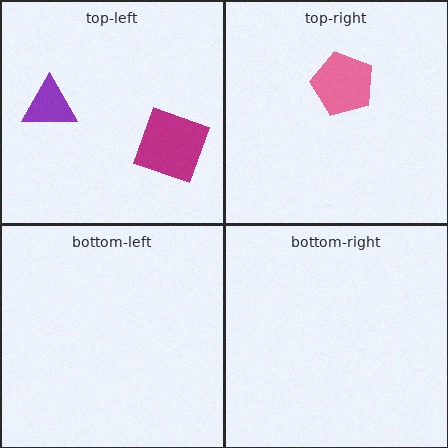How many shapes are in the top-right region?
1.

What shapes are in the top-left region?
The magenta square, the purple triangle.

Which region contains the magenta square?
The top-left region.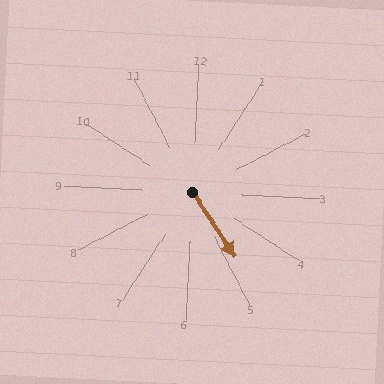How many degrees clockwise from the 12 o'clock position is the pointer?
Approximately 144 degrees.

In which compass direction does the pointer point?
Southeast.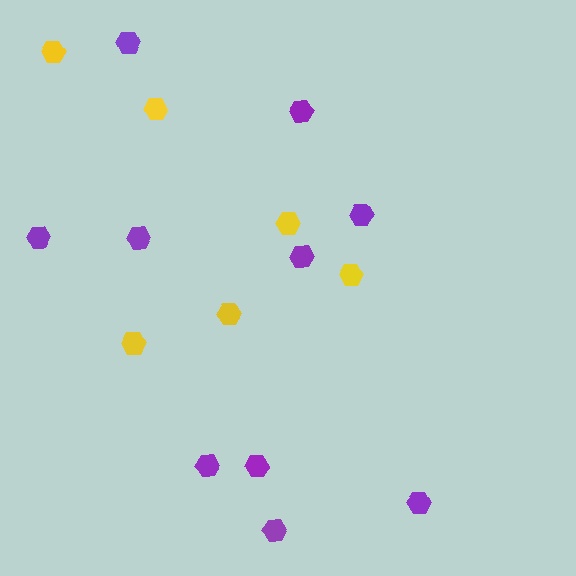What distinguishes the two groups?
There are 2 groups: one group of purple hexagons (10) and one group of yellow hexagons (6).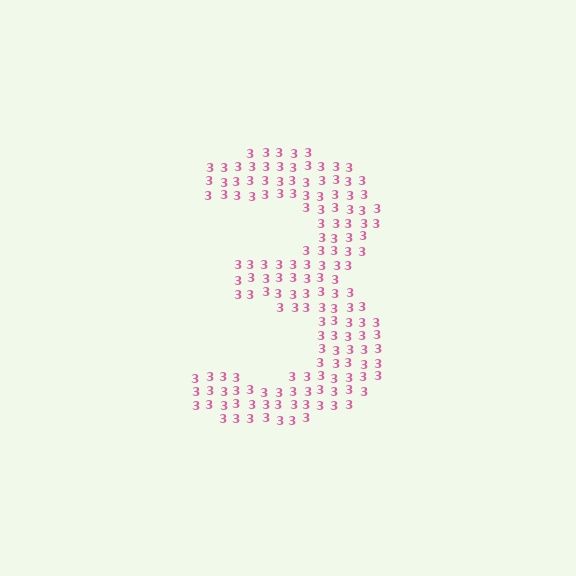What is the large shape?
The large shape is the digit 3.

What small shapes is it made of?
It is made of small digit 3's.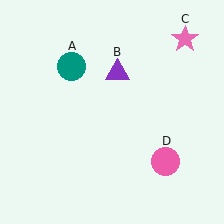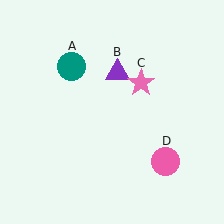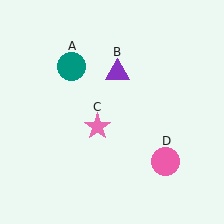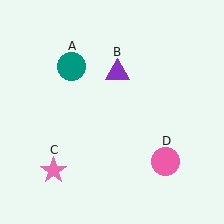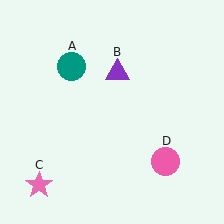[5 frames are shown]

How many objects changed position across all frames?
1 object changed position: pink star (object C).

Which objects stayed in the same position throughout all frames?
Teal circle (object A) and purple triangle (object B) and pink circle (object D) remained stationary.